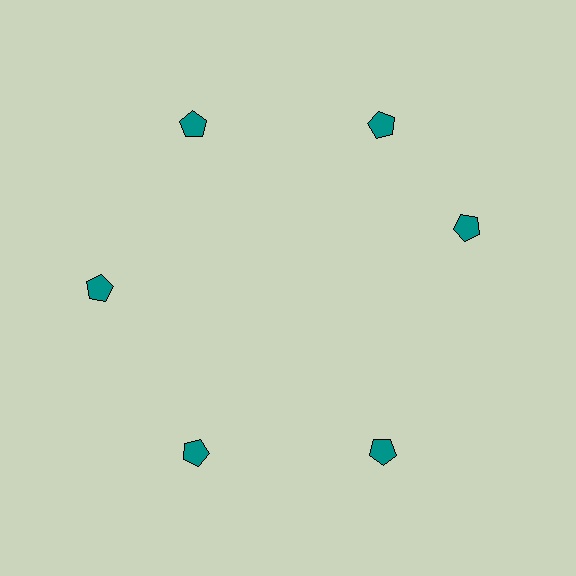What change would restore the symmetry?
The symmetry would be restored by rotating it back into even spacing with its neighbors so that all 6 pentagons sit at equal angles and equal distance from the center.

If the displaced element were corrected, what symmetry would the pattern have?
It would have 6-fold rotational symmetry — the pattern would map onto itself every 60 degrees.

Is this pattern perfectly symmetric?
No. The 6 teal pentagons are arranged in a ring, but one element near the 3 o'clock position is rotated out of alignment along the ring, breaking the 6-fold rotational symmetry.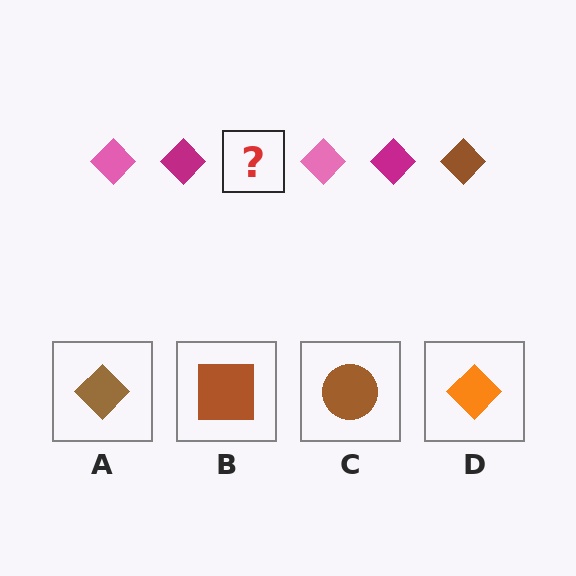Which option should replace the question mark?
Option A.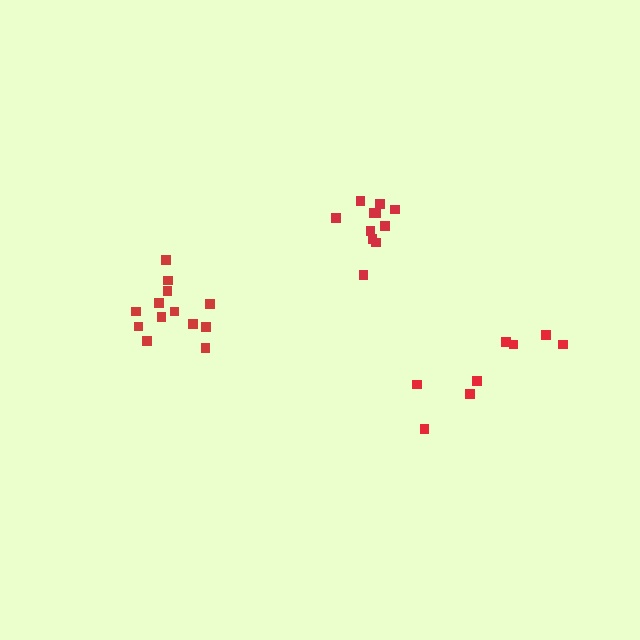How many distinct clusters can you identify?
There are 3 distinct clusters.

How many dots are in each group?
Group 1: 13 dots, Group 2: 11 dots, Group 3: 8 dots (32 total).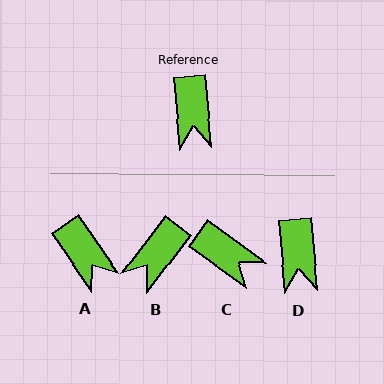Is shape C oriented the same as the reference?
No, it is off by about 49 degrees.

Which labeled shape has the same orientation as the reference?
D.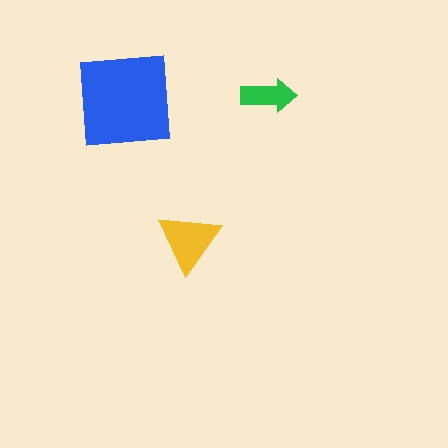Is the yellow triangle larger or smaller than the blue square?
Smaller.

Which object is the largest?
The blue square.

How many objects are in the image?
There are 3 objects in the image.